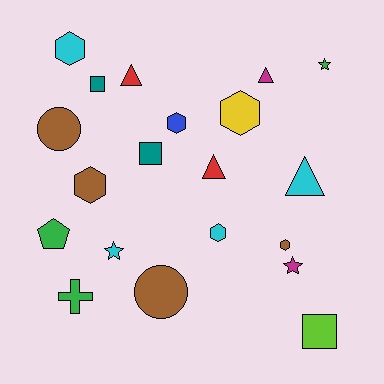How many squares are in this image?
There are 3 squares.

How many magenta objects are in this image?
There are 2 magenta objects.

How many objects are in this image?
There are 20 objects.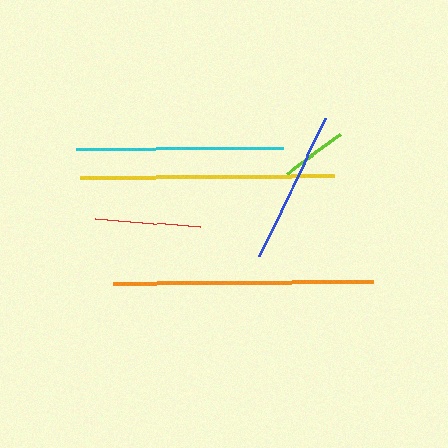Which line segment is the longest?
The orange line is the longest at approximately 260 pixels.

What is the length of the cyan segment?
The cyan segment is approximately 207 pixels long.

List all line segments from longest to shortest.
From longest to shortest: orange, yellow, cyan, blue, red, lime.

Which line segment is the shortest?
The lime line is the shortest at approximately 67 pixels.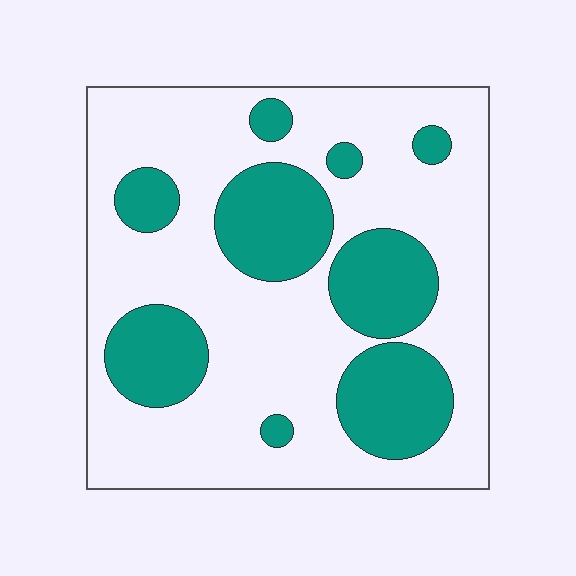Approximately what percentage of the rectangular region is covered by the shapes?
Approximately 30%.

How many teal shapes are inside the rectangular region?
9.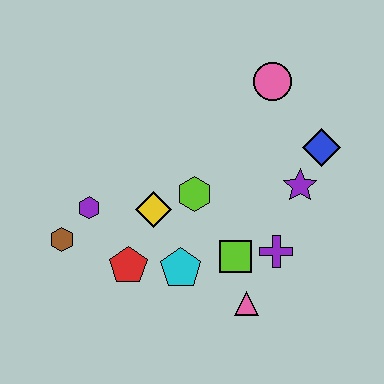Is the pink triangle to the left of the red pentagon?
No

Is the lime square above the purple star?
No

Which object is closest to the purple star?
The blue diamond is closest to the purple star.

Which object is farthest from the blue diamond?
The brown hexagon is farthest from the blue diamond.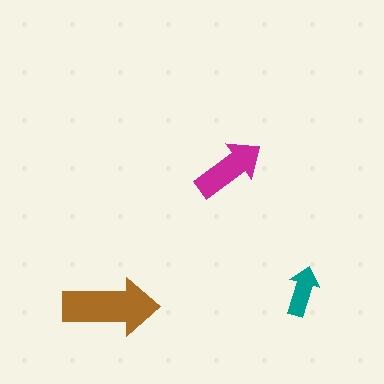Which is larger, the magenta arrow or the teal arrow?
The magenta one.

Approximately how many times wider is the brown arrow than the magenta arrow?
About 1.5 times wider.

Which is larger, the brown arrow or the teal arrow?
The brown one.